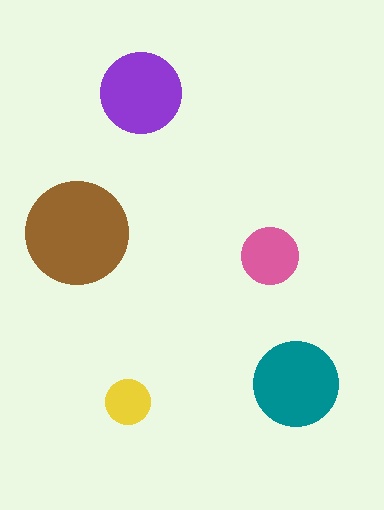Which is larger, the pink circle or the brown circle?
The brown one.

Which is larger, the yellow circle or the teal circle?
The teal one.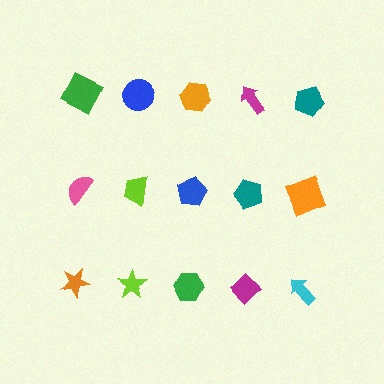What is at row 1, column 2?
A blue circle.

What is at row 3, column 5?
A cyan arrow.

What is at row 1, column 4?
A magenta arrow.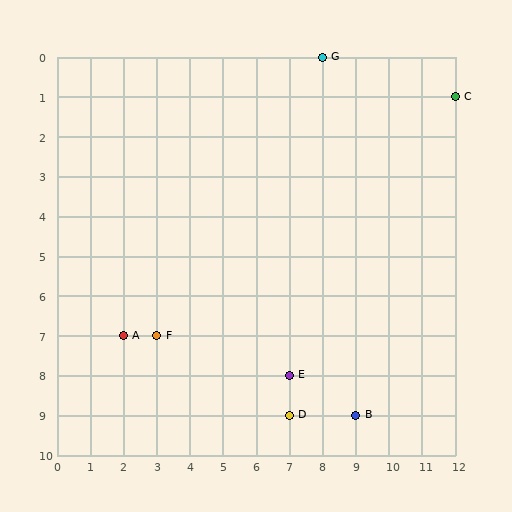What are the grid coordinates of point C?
Point C is at grid coordinates (12, 1).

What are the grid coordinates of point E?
Point E is at grid coordinates (7, 8).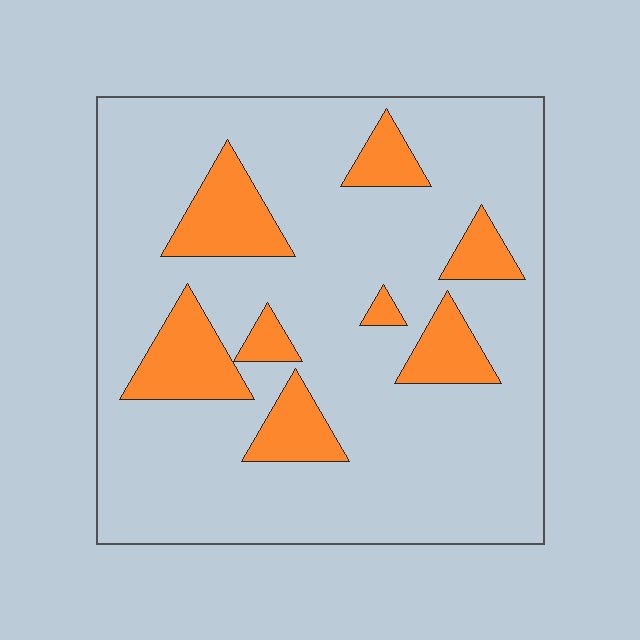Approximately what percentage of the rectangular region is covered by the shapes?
Approximately 20%.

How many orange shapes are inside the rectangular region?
8.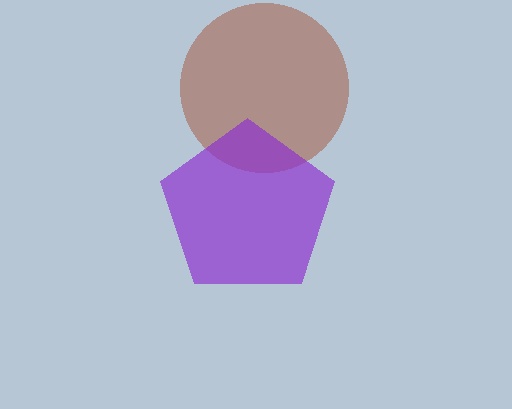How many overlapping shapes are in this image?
There are 2 overlapping shapes in the image.